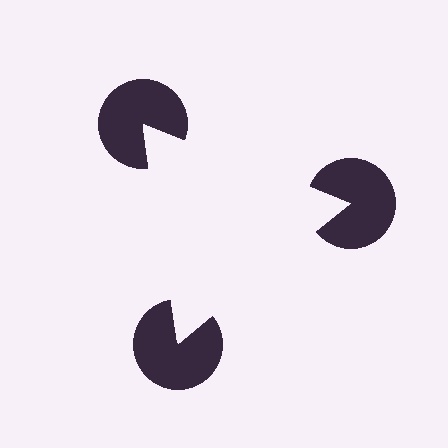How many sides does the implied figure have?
3 sides.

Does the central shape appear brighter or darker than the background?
It typically appears slightly brighter than the background, even though no actual brightness change is drawn.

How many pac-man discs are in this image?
There are 3 — one at each vertex of the illusory triangle.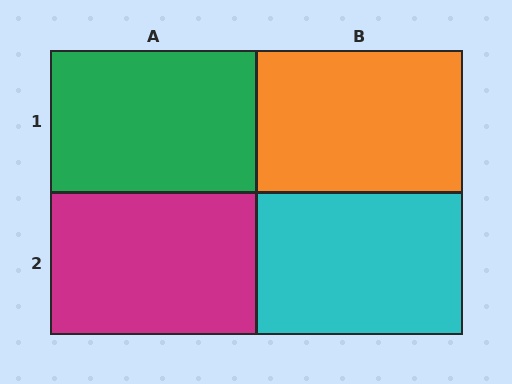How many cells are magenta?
1 cell is magenta.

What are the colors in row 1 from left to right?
Green, orange.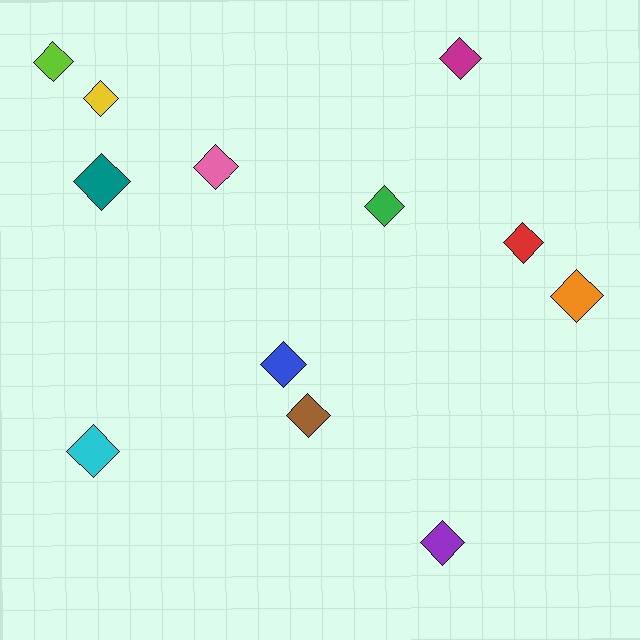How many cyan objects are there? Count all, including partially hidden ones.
There is 1 cyan object.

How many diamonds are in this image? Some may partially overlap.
There are 12 diamonds.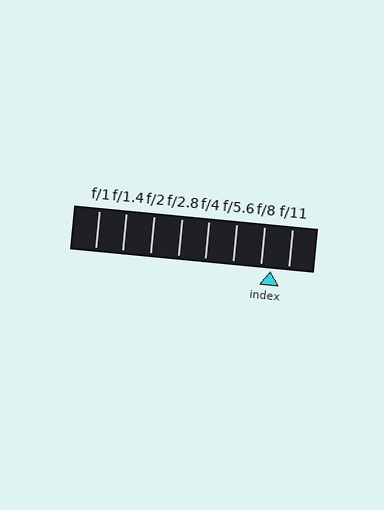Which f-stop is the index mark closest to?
The index mark is closest to f/8.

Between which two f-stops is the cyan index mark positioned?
The index mark is between f/8 and f/11.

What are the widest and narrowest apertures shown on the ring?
The widest aperture shown is f/1 and the narrowest is f/11.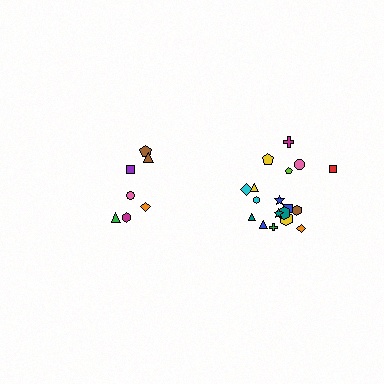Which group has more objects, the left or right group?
The right group.